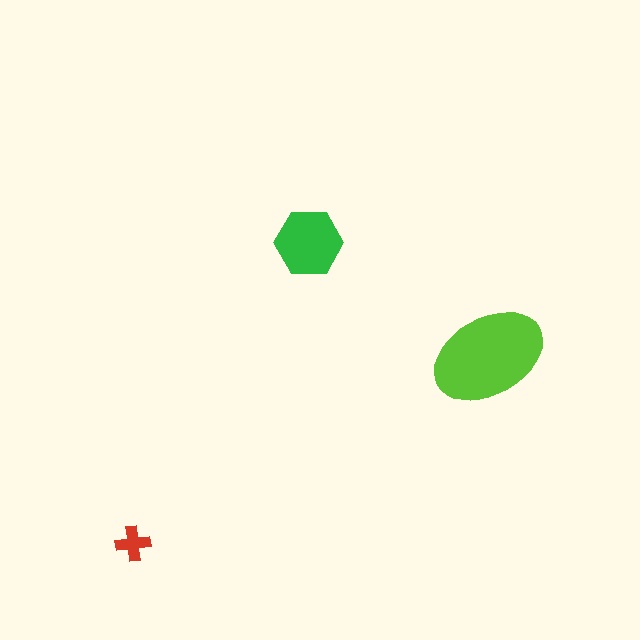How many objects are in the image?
There are 3 objects in the image.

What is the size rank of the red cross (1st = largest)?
3rd.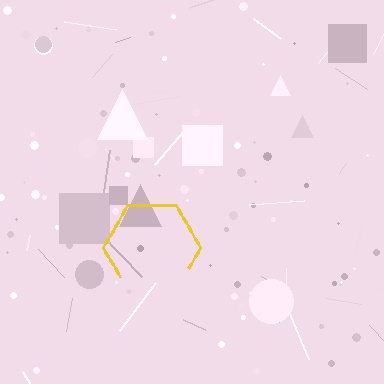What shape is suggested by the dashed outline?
The dashed outline suggests a hexagon.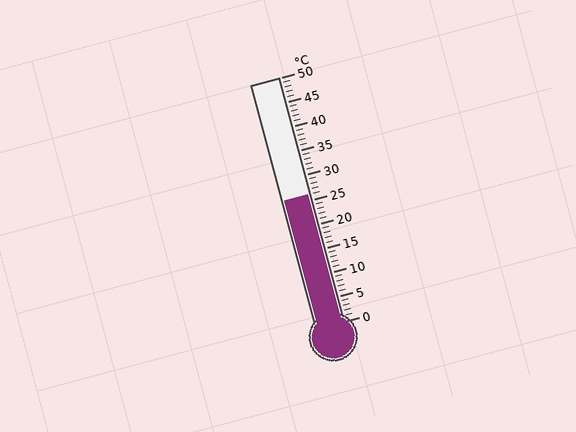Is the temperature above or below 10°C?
The temperature is above 10°C.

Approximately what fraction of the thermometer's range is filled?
The thermometer is filled to approximately 50% of its range.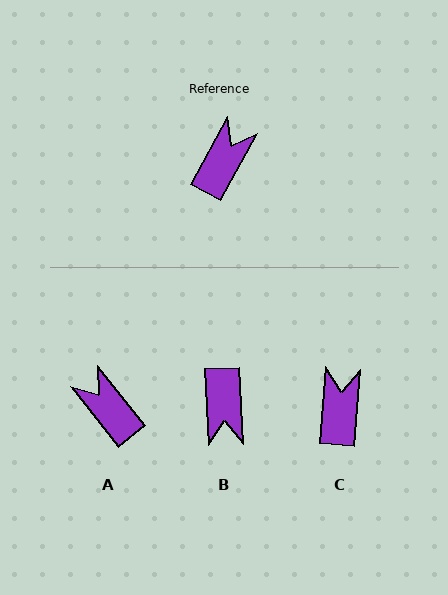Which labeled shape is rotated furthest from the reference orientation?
B, about 149 degrees away.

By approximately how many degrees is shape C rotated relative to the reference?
Approximately 24 degrees counter-clockwise.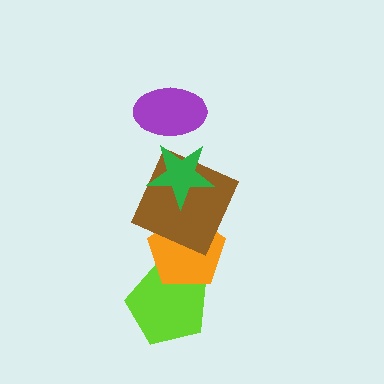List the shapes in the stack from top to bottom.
From top to bottom: the purple ellipse, the green star, the brown square, the orange pentagon, the lime pentagon.